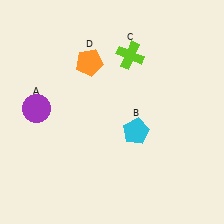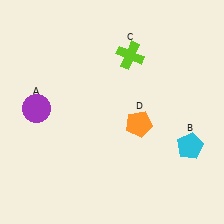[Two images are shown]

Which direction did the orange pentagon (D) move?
The orange pentagon (D) moved down.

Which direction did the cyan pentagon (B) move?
The cyan pentagon (B) moved right.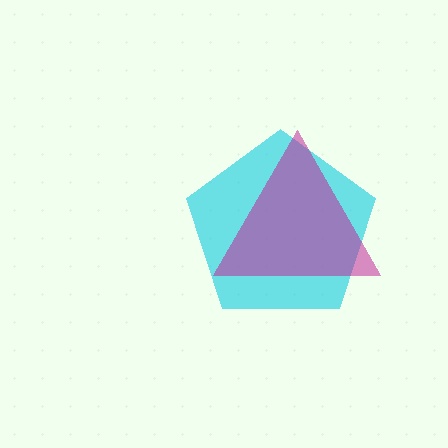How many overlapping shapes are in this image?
There are 2 overlapping shapes in the image.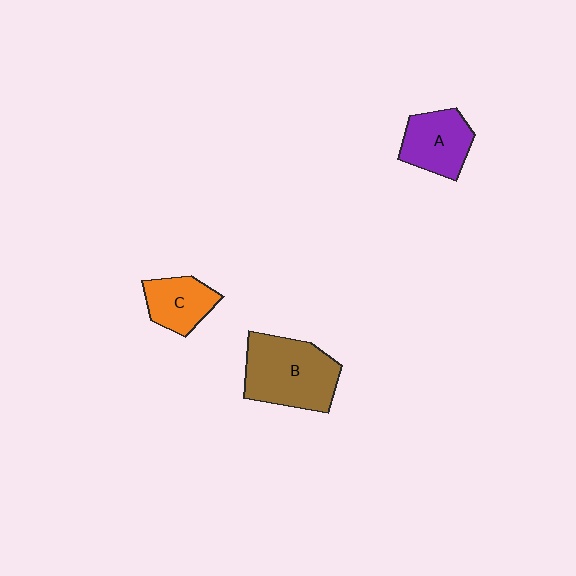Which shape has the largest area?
Shape B (brown).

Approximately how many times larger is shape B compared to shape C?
Approximately 1.8 times.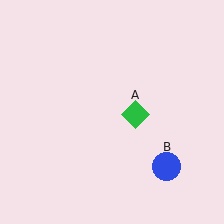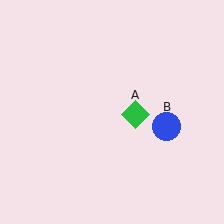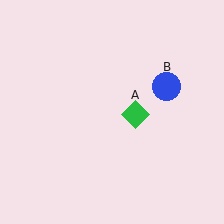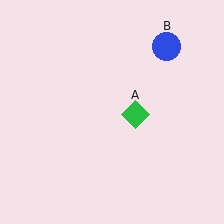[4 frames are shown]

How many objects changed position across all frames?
1 object changed position: blue circle (object B).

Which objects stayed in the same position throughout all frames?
Green diamond (object A) remained stationary.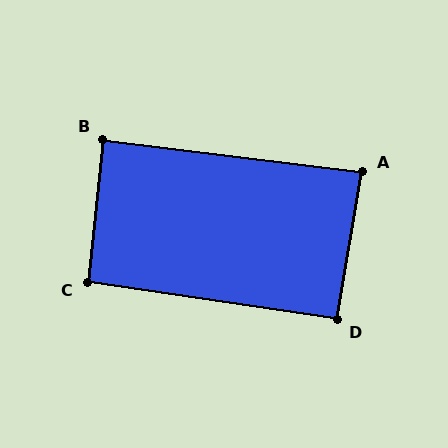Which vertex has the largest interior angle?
C, at approximately 93 degrees.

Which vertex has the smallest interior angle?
A, at approximately 87 degrees.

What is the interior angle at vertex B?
Approximately 89 degrees (approximately right).